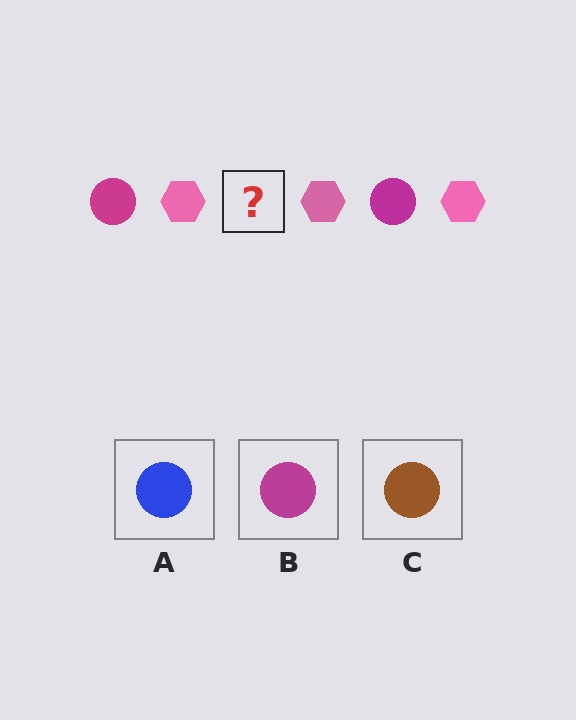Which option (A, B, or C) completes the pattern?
B.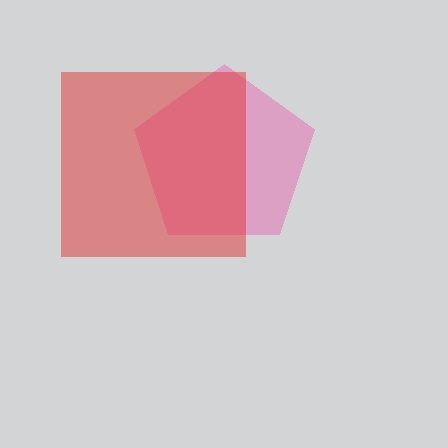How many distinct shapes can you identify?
There are 2 distinct shapes: a pink pentagon, a red square.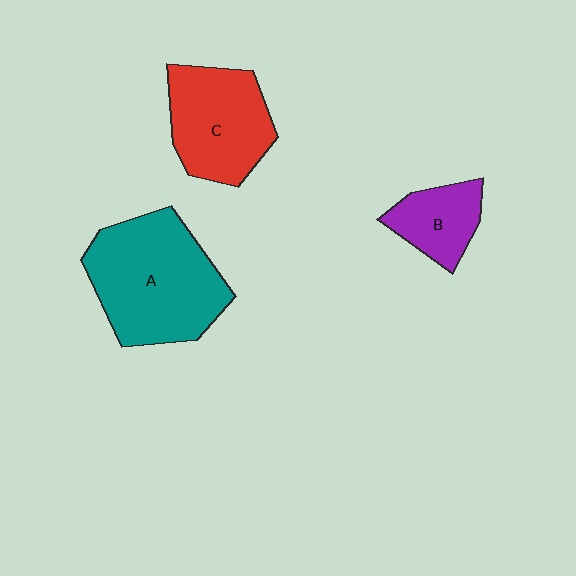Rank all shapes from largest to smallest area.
From largest to smallest: A (teal), C (red), B (purple).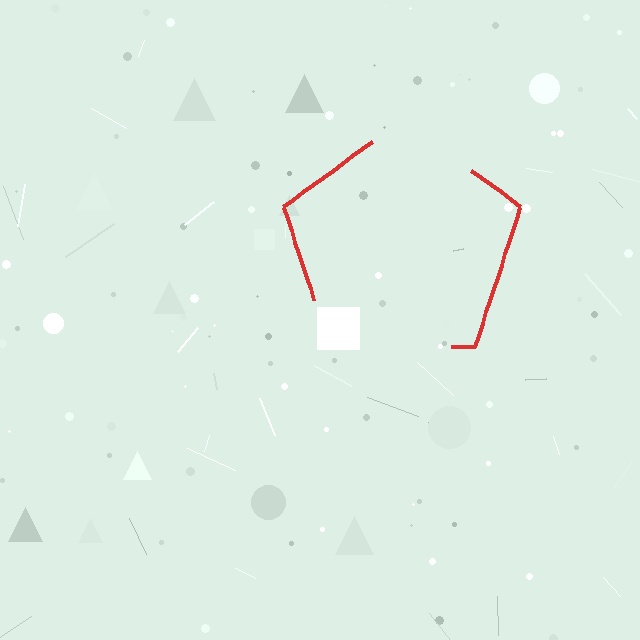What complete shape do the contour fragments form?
The contour fragments form a pentagon.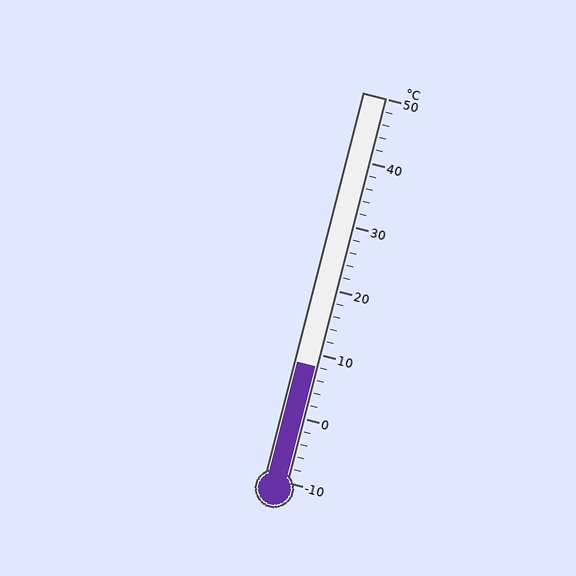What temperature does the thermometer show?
The thermometer shows approximately 8°C.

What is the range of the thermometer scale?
The thermometer scale ranges from -10°C to 50°C.